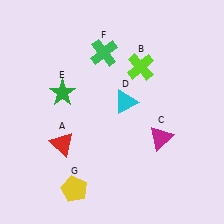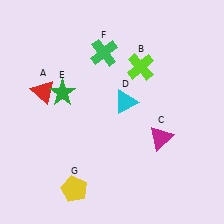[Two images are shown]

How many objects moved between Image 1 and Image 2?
1 object moved between the two images.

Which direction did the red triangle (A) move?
The red triangle (A) moved up.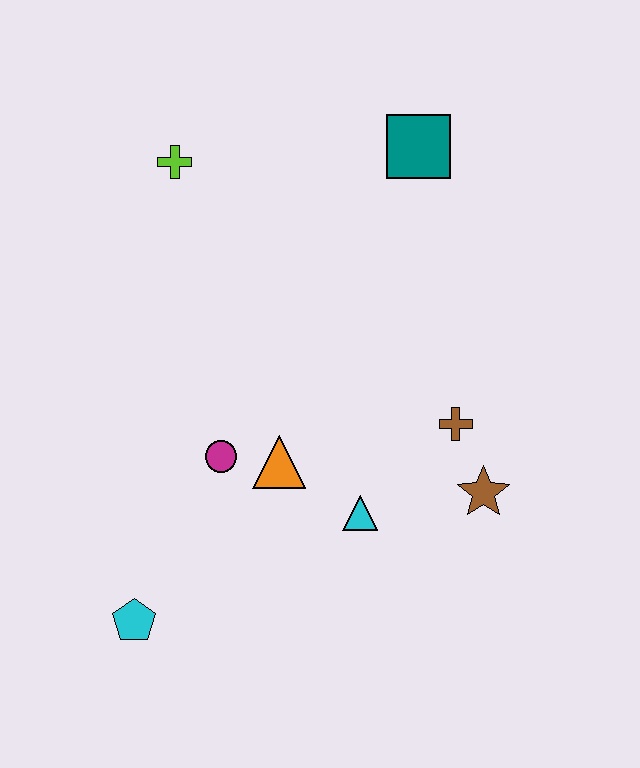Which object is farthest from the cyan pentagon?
The teal square is farthest from the cyan pentagon.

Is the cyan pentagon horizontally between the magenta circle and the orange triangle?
No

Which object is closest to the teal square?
The lime cross is closest to the teal square.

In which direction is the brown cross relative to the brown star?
The brown cross is above the brown star.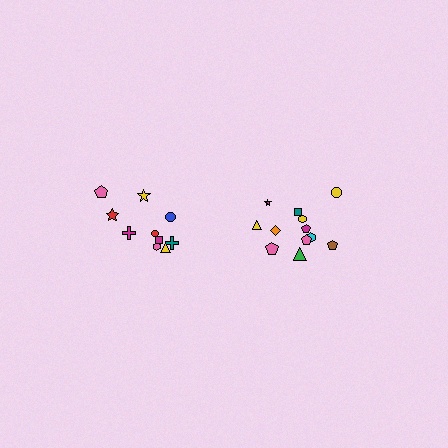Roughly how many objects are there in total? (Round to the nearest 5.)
Roughly 20 objects in total.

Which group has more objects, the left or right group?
The right group.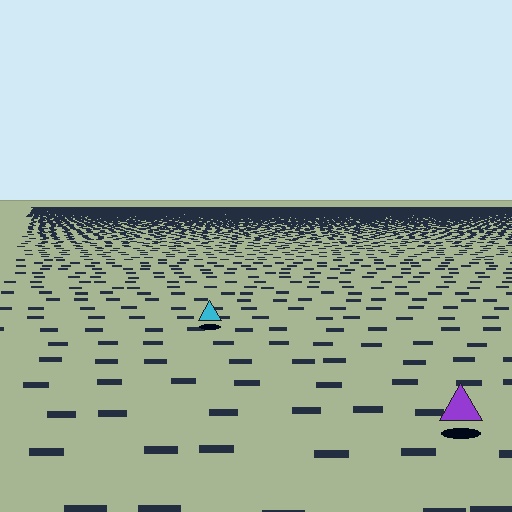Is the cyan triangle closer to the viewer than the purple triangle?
No. The purple triangle is closer — you can tell from the texture gradient: the ground texture is coarser near it.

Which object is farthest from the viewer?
The cyan triangle is farthest from the viewer. It appears smaller and the ground texture around it is denser.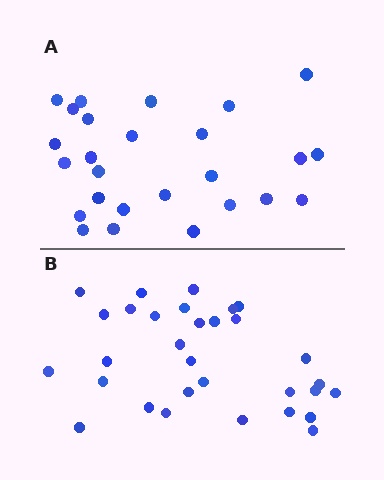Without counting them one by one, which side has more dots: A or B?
Region B (the bottom region) has more dots.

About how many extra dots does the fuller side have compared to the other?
Region B has about 5 more dots than region A.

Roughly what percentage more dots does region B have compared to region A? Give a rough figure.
About 20% more.